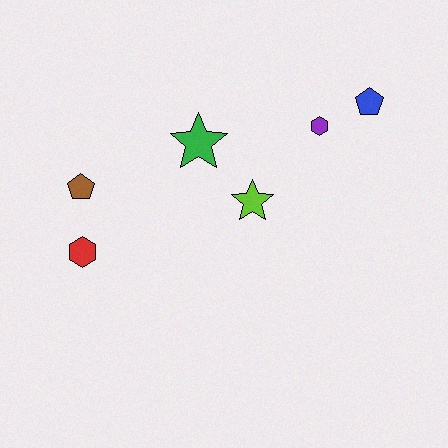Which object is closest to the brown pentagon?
The red hexagon is closest to the brown pentagon.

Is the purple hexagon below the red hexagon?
No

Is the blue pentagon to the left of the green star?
No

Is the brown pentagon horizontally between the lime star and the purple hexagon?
No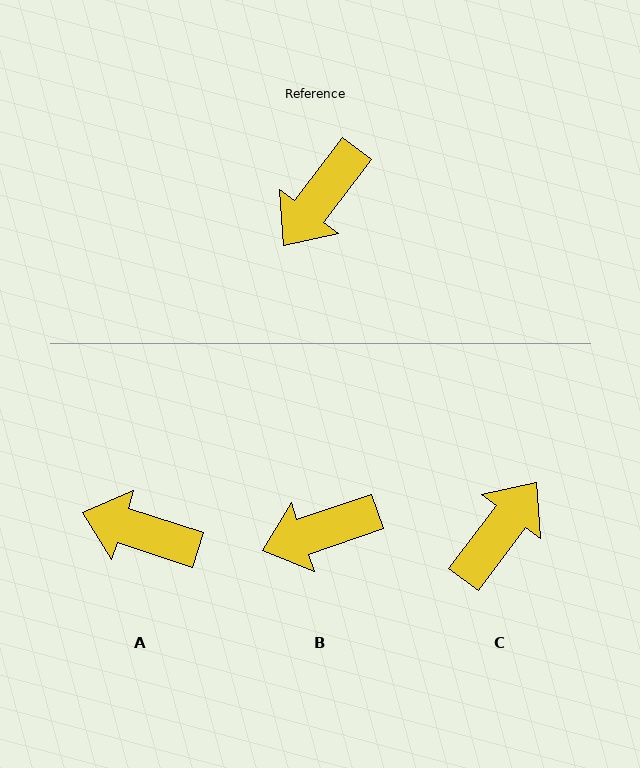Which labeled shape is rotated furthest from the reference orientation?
C, about 180 degrees away.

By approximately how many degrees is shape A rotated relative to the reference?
Approximately 71 degrees clockwise.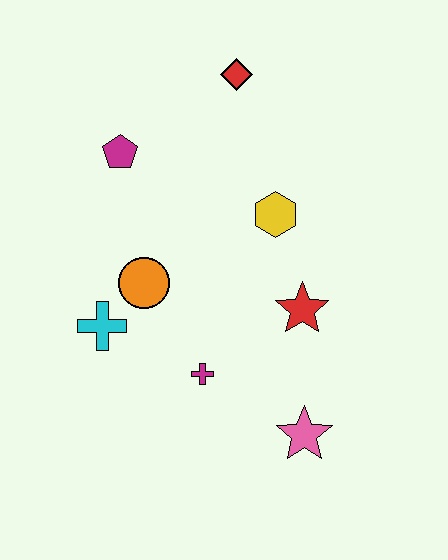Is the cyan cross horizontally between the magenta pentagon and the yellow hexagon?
No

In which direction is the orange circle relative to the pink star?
The orange circle is to the left of the pink star.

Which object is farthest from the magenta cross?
The red diamond is farthest from the magenta cross.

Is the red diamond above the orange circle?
Yes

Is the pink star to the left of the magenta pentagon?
No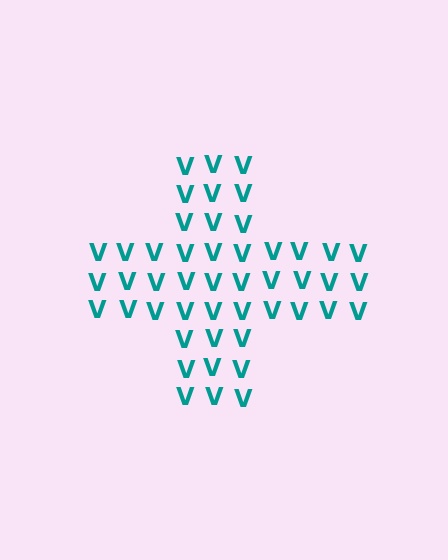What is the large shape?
The large shape is a cross.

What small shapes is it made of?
It is made of small letter V's.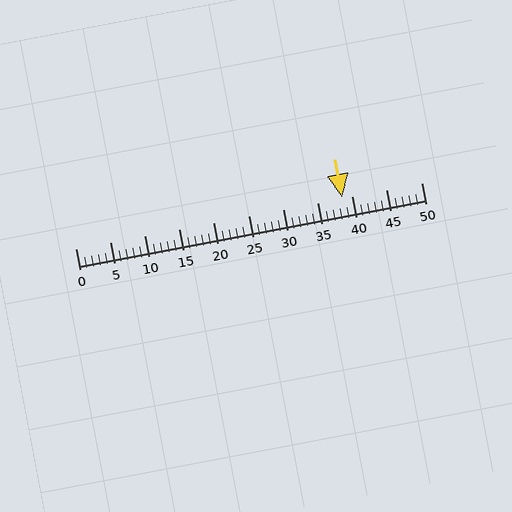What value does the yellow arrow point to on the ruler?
The yellow arrow points to approximately 39.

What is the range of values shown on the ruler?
The ruler shows values from 0 to 50.